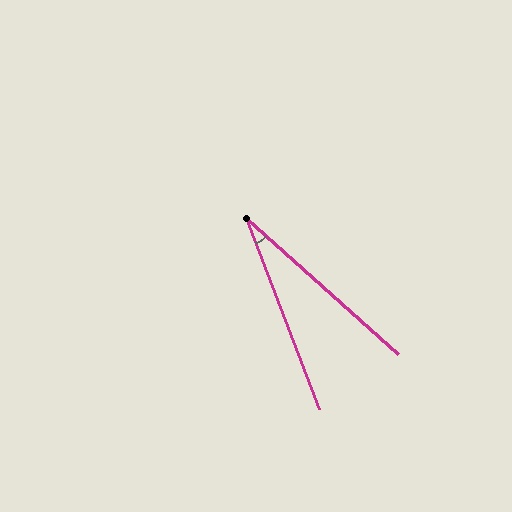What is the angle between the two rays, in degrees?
Approximately 27 degrees.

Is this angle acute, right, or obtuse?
It is acute.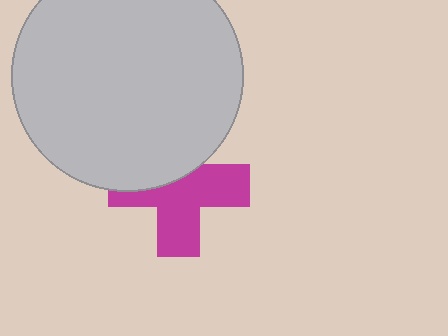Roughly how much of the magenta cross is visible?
About half of it is visible (roughly 61%).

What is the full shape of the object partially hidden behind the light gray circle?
The partially hidden object is a magenta cross.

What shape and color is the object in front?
The object in front is a light gray circle.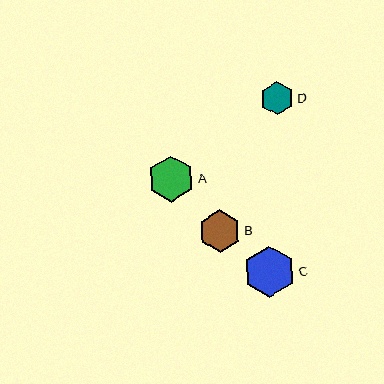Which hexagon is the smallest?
Hexagon D is the smallest with a size of approximately 34 pixels.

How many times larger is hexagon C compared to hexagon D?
Hexagon C is approximately 1.5 times the size of hexagon D.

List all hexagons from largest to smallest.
From largest to smallest: C, A, B, D.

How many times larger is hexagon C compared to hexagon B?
Hexagon C is approximately 1.2 times the size of hexagon B.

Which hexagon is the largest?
Hexagon C is the largest with a size of approximately 52 pixels.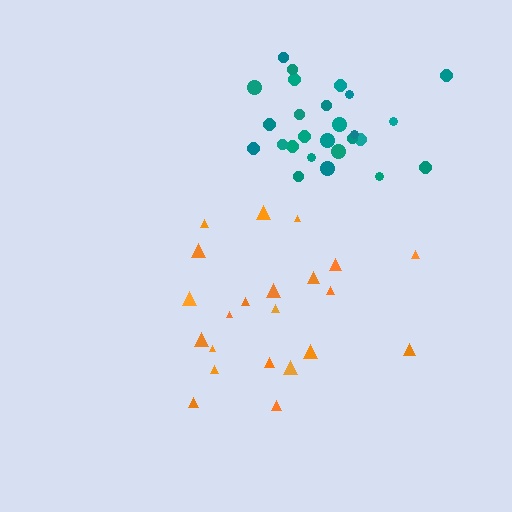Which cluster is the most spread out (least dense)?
Orange.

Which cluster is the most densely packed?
Teal.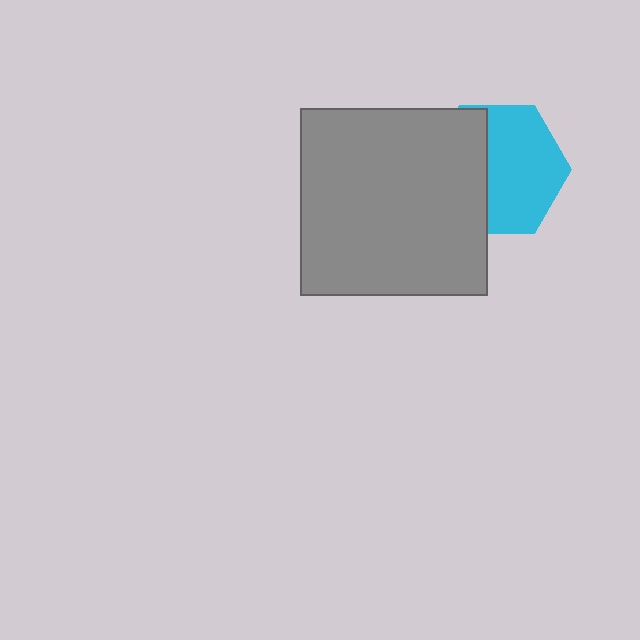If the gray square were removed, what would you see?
You would see the complete cyan hexagon.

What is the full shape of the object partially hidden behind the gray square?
The partially hidden object is a cyan hexagon.